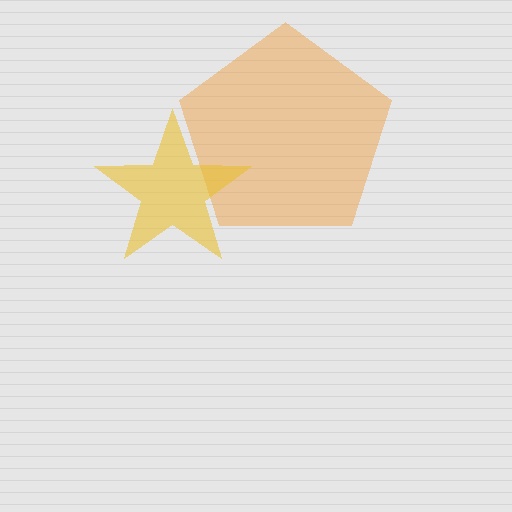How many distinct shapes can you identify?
There are 2 distinct shapes: an orange pentagon, a yellow star.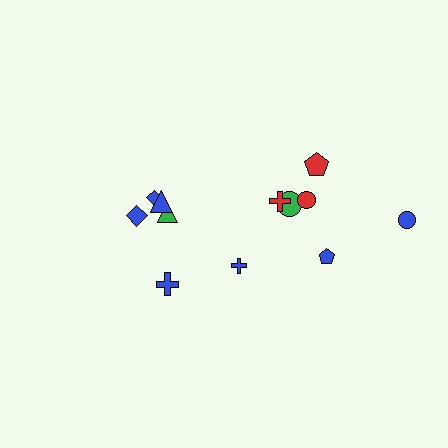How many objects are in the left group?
There are 5 objects.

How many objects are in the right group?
There are 7 objects.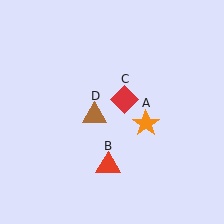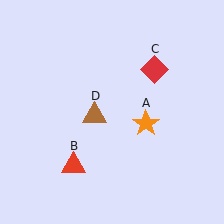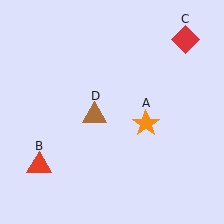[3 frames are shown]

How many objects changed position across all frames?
2 objects changed position: red triangle (object B), red diamond (object C).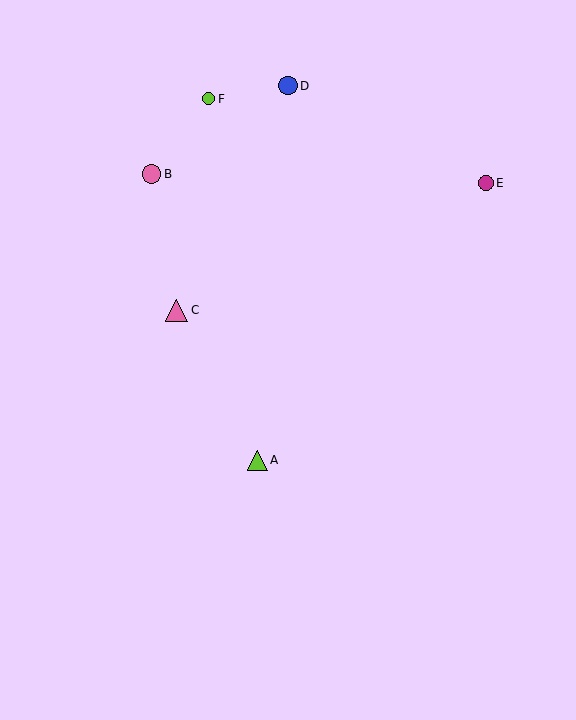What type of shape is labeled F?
Shape F is a lime circle.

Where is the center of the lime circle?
The center of the lime circle is at (209, 99).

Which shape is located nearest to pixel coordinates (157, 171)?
The pink circle (labeled B) at (152, 174) is nearest to that location.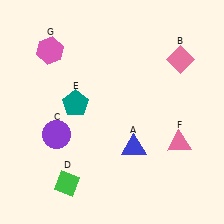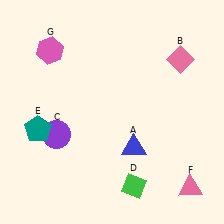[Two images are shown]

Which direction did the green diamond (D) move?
The green diamond (D) moved right.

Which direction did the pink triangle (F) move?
The pink triangle (F) moved down.